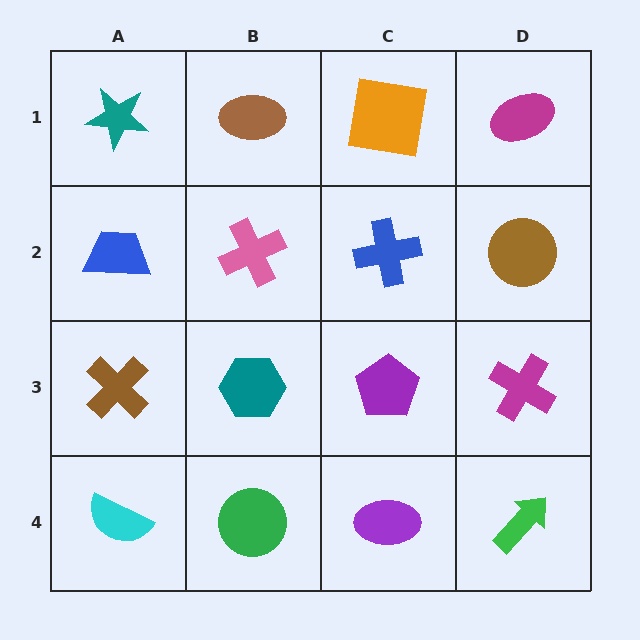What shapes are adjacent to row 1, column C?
A blue cross (row 2, column C), a brown ellipse (row 1, column B), a magenta ellipse (row 1, column D).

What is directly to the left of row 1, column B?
A teal star.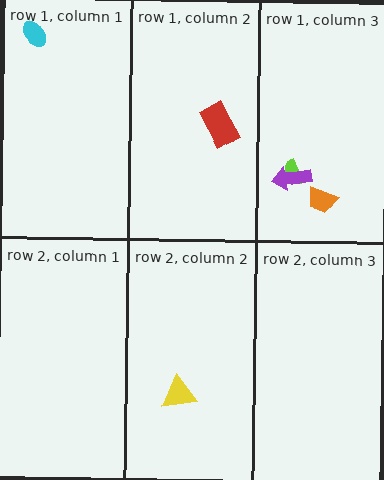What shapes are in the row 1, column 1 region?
The cyan ellipse.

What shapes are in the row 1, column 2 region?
The red rectangle.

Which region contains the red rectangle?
The row 1, column 2 region.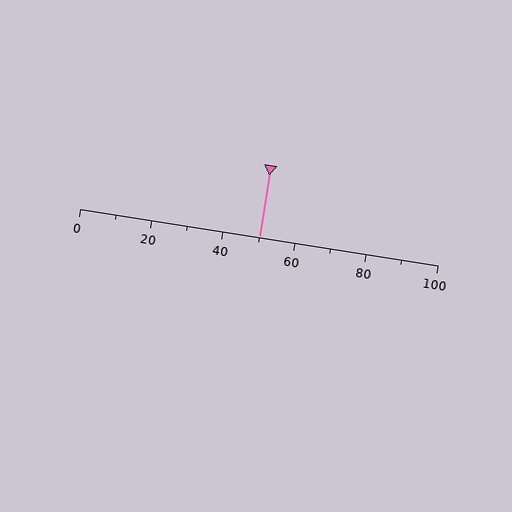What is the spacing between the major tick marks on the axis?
The major ticks are spaced 20 apart.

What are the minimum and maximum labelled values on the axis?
The axis runs from 0 to 100.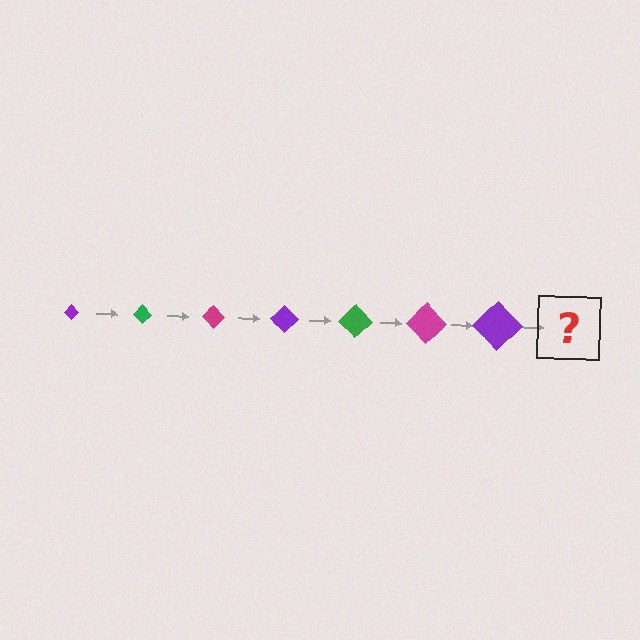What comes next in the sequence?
The next element should be a green diamond, larger than the previous one.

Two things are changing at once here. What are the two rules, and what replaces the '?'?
The two rules are that the diamond grows larger each step and the color cycles through purple, green, and magenta. The '?' should be a green diamond, larger than the previous one.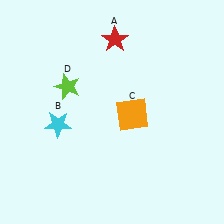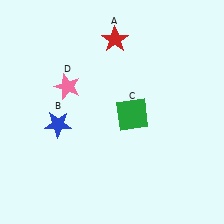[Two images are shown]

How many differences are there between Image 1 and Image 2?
There are 3 differences between the two images.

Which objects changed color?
B changed from cyan to blue. C changed from orange to green. D changed from lime to pink.